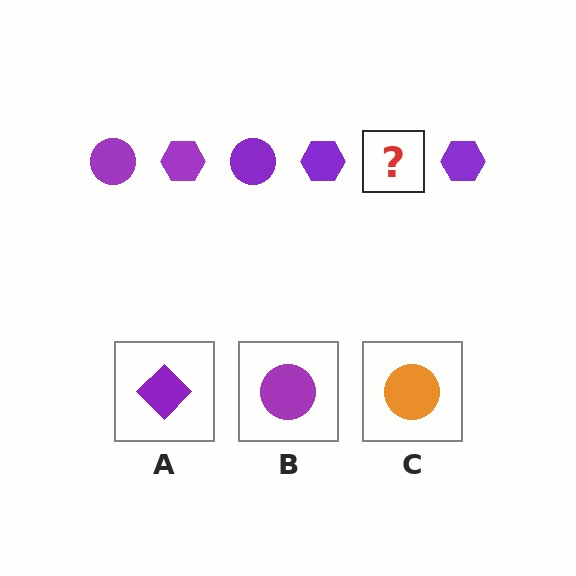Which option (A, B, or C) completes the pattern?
B.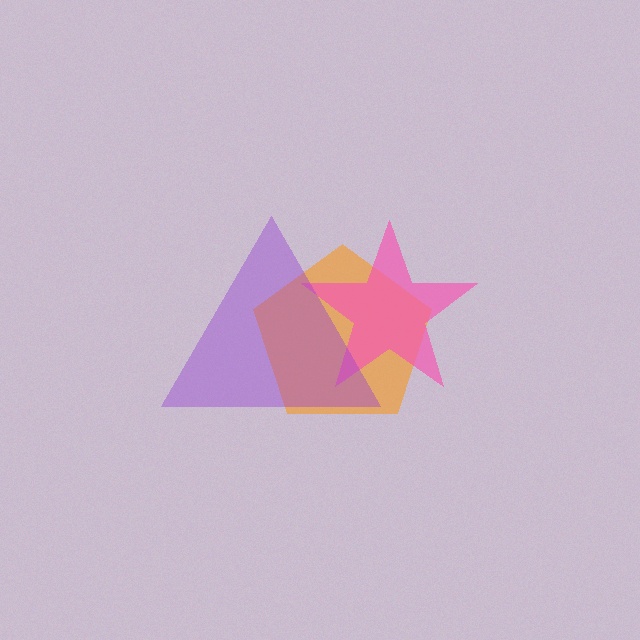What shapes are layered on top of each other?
The layered shapes are: an orange pentagon, a pink star, a purple triangle.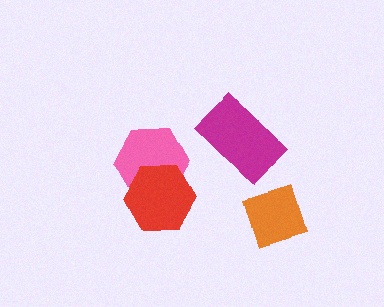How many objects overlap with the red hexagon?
1 object overlaps with the red hexagon.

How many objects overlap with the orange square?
0 objects overlap with the orange square.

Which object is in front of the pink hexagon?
The red hexagon is in front of the pink hexagon.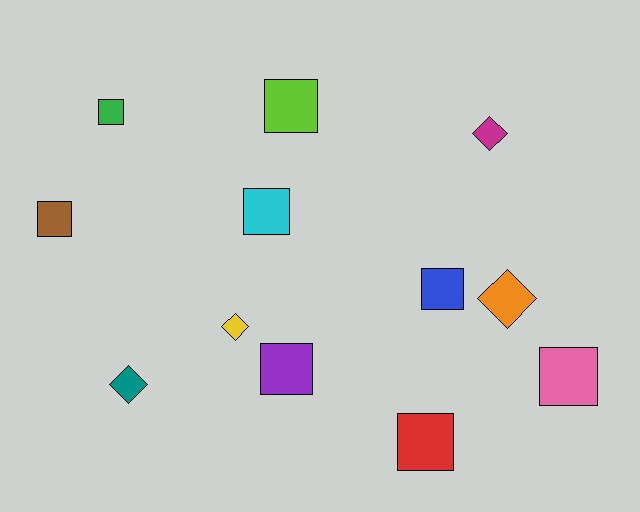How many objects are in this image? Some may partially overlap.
There are 12 objects.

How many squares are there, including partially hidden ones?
There are 8 squares.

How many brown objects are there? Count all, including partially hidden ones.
There is 1 brown object.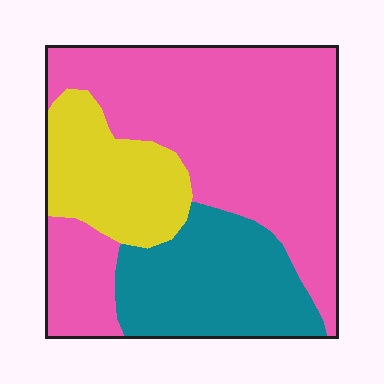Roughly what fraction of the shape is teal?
Teal covers roughly 25% of the shape.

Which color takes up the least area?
Yellow, at roughly 20%.